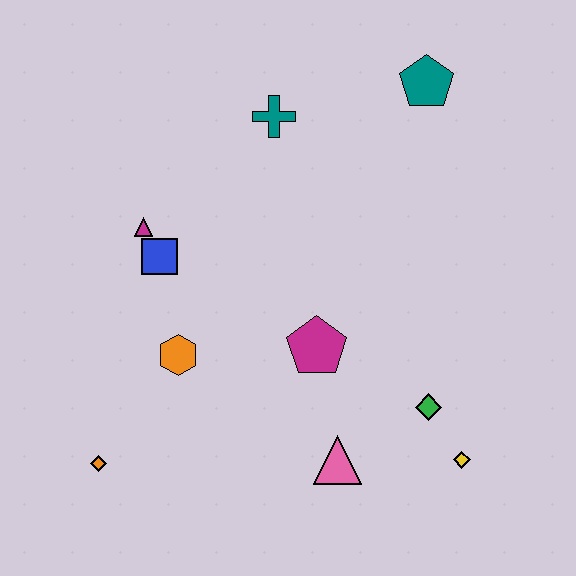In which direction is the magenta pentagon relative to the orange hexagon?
The magenta pentagon is to the right of the orange hexagon.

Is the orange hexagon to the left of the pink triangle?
Yes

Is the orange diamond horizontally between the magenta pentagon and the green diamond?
No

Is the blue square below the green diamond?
No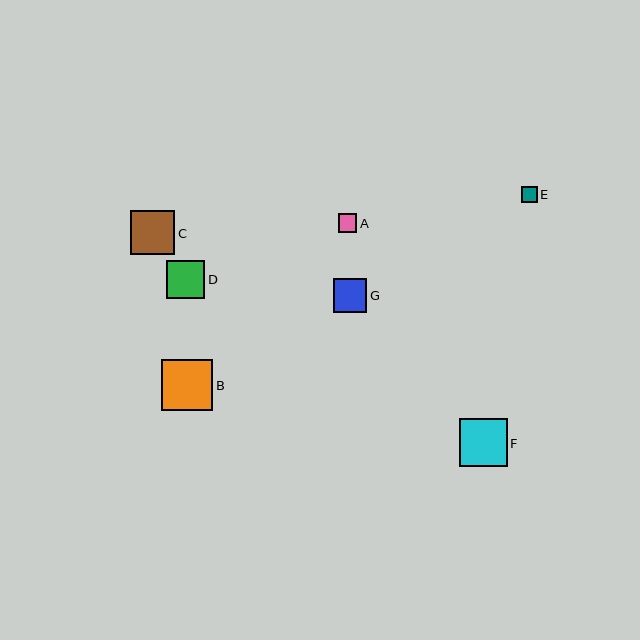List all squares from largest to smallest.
From largest to smallest: B, F, C, D, G, A, E.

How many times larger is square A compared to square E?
Square A is approximately 1.2 times the size of square E.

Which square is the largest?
Square B is the largest with a size of approximately 51 pixels.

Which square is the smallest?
Square E is the smallest with a size of approximately 15 pixels.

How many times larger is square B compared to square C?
Square B is approximately 1.1 times the size of square C.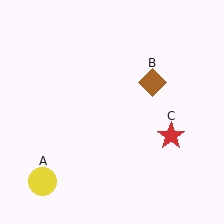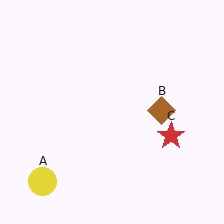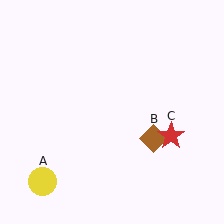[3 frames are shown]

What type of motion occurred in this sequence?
The brown diamond (object B) rotated clockwise around the center of the scene.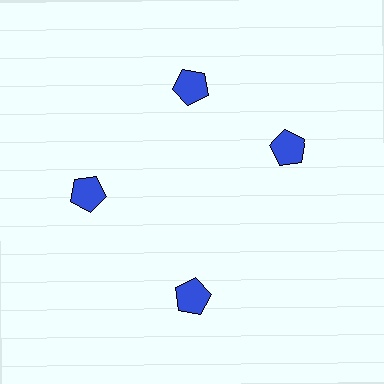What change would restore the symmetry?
The symmetry would be restored by rotating it back into even spacing with its neighbors so that all 4 pentagons sit at equal angles and equal distance from the center.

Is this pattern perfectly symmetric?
No. The 4 blue pentagons are arranged in a ring, but one element near the 3 o'clock position is rotated out of alignment along the ring, breaking the 4-fold rotational symmetry.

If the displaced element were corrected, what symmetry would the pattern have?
It would have 4-fold rotational symmetry — the pattern would map onto itself every 90 degrees.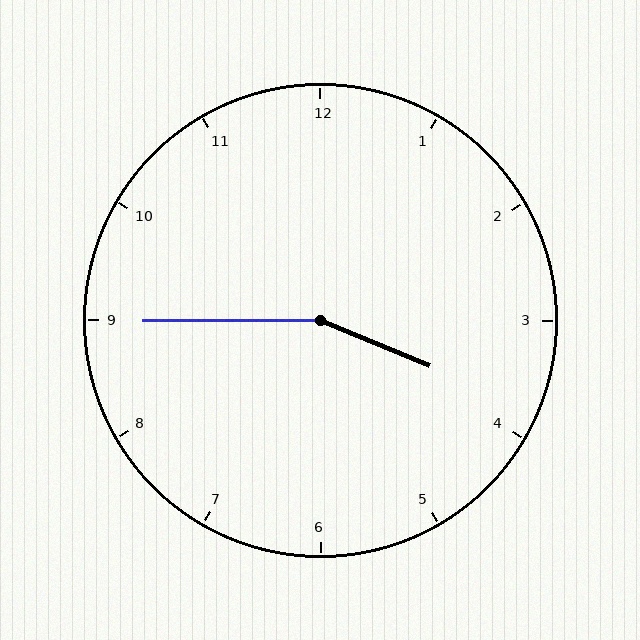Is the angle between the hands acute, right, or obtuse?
It is obtuse.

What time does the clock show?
3:45.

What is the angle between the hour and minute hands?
Approximately 158 degrees.